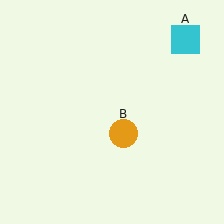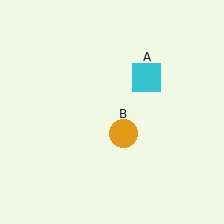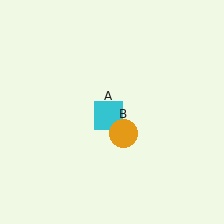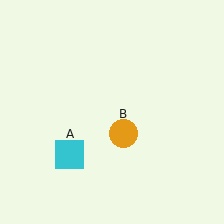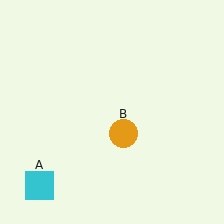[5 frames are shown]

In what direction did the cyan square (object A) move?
The cyan square (object A) moved down and to the left.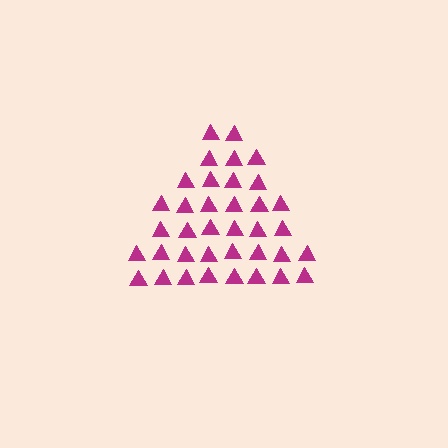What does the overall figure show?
The overall figure shows a triangle.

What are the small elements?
The small elements are triangles.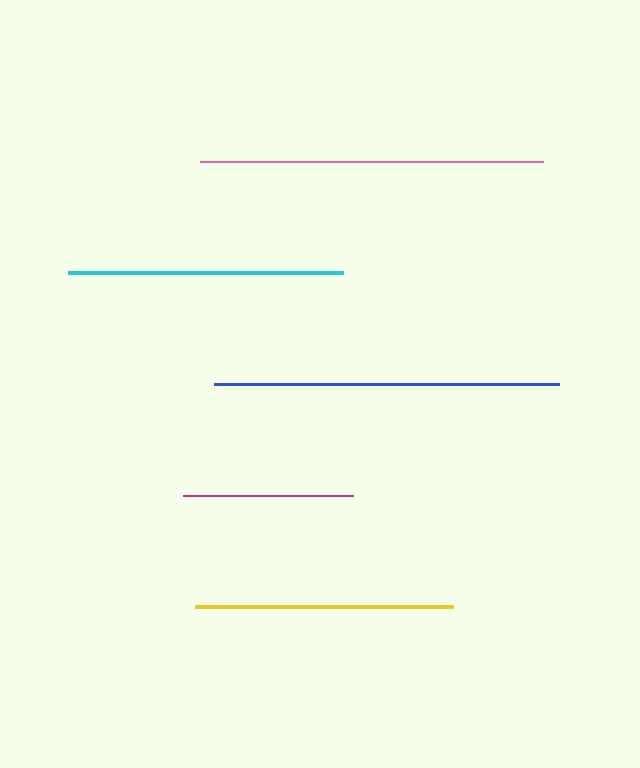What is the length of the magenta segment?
The magenta segment is approximately 169 pixels long.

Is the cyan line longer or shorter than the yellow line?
The cyan line is longer than the yellow line.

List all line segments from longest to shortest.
From longest to shortest: blue, pink, cyan, yellow, magenta.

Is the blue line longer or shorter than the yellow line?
The blue line is longer than the yellow line.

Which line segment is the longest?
The blue line is the longest at approximately 345 pixels.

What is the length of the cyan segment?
The cyan segment is approximately 275 pixels long.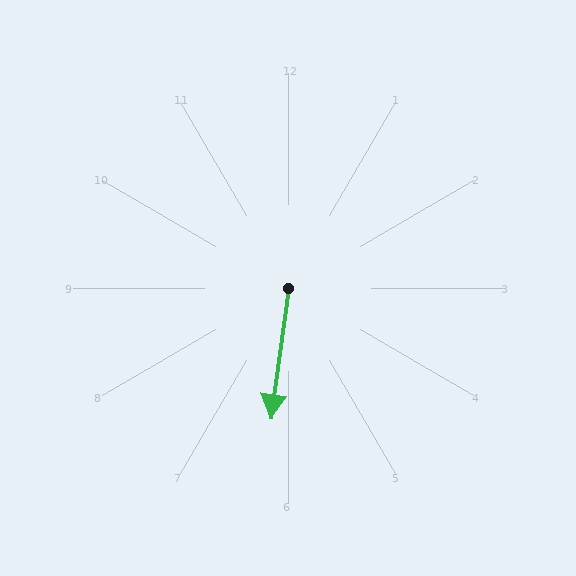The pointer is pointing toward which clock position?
Roughly 6 o'clock.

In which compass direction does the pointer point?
South.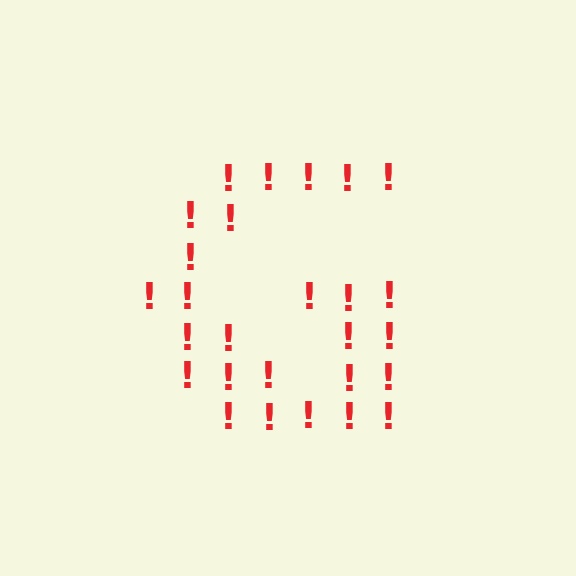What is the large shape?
The large shape is the letter G.